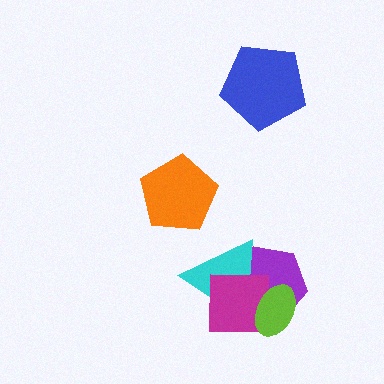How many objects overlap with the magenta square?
3 objects overlap with the magenta square.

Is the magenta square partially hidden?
Yes, it is partially covered by another shape.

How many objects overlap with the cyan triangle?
3 objects overlap with the cyan triangle.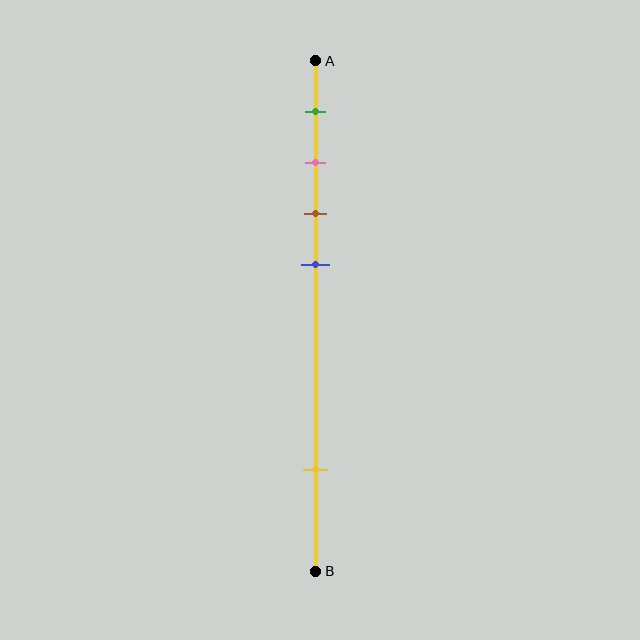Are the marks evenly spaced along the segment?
No, the marks are not evenly spaced.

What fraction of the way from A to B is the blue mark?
The blue mark is approximately 40% (0.4) of the way from A to B.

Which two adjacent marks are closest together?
The pink and brown marks are the closest adjacent pair.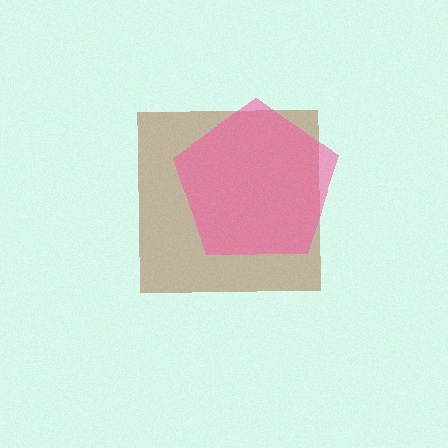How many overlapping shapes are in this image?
There are 2 overlapping shapes in the image.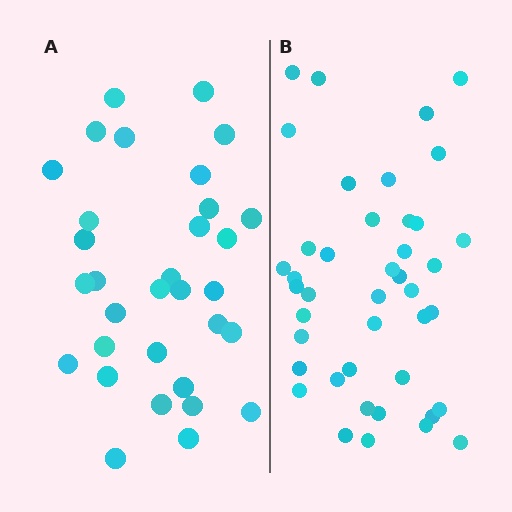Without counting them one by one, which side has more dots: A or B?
Region B (the right region) has more dots.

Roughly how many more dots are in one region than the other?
Region B has roughly 10 or so more dots than region A.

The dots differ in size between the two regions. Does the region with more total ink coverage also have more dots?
No. Region A has more total ink coverage because its dots are larger, but region B actually contains more individual dots. Total area can be misleading — the number of items is what matters here.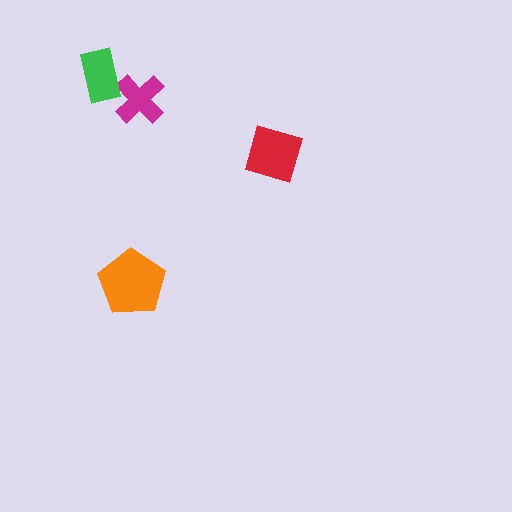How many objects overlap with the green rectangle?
1 object overlaps with the green rectangle.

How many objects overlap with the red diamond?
0 objects overlap with the red diamond.